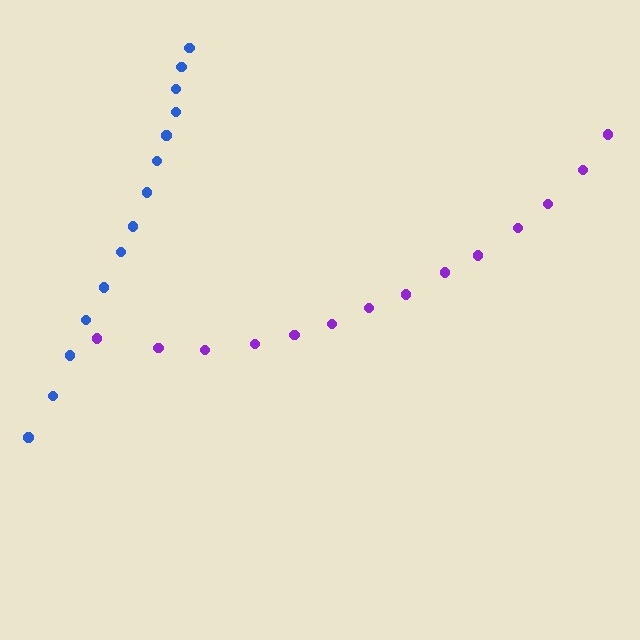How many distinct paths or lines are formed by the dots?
There are 2 distinct paths.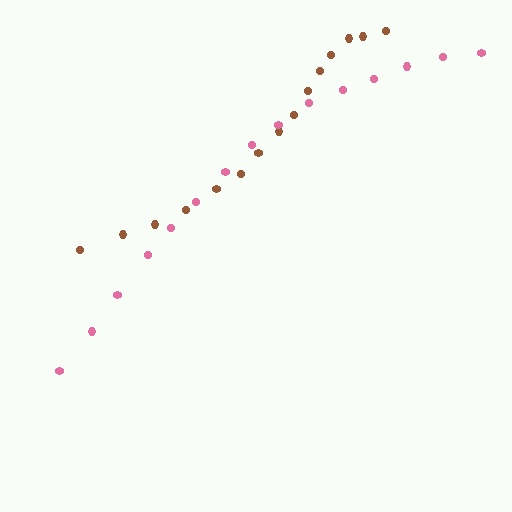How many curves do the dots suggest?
There are 2 distinct paths.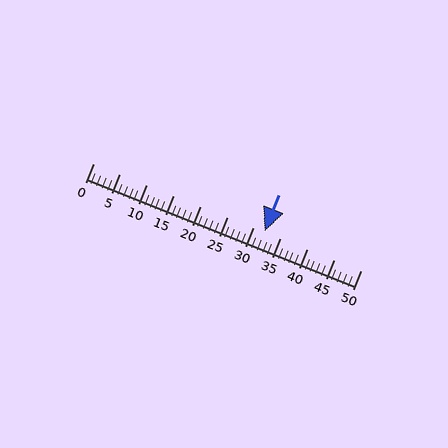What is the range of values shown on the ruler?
The ruler shows values from 0 to 50.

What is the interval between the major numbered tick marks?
The major tick marks are spaced 5 units apart.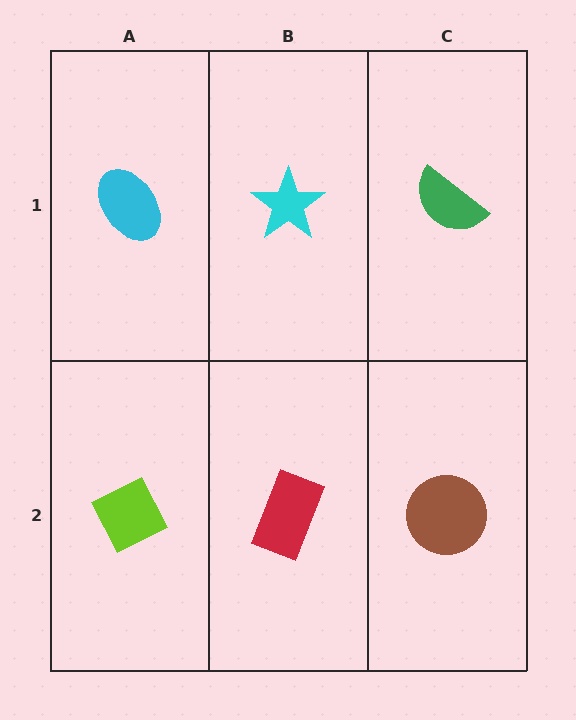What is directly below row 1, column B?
A red rectangle.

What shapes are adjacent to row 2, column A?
A cyan ellipse (row 1, column A), a red rectangle (row 2, column B).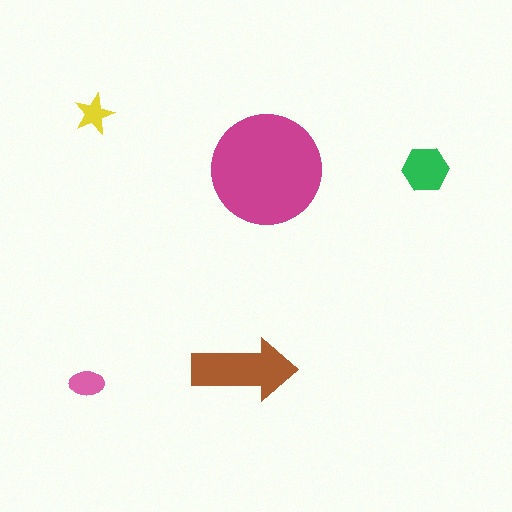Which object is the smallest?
The yellow star.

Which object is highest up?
The yellow star is topmost.